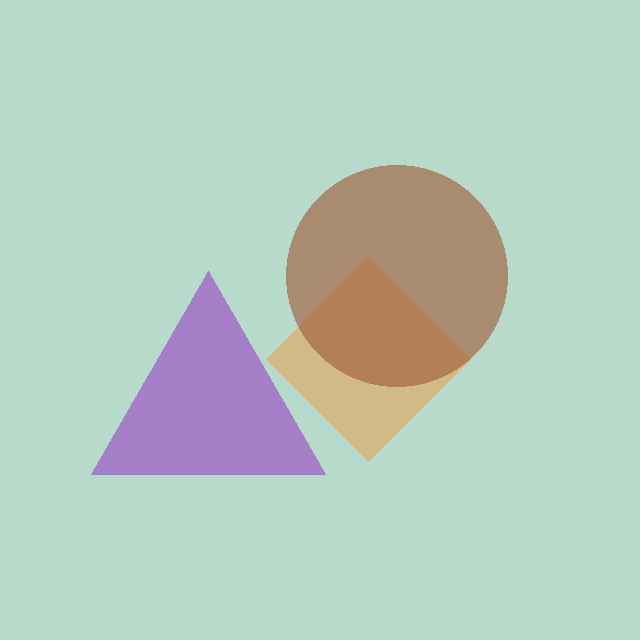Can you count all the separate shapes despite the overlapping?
Yes, there are 3 separate shapes.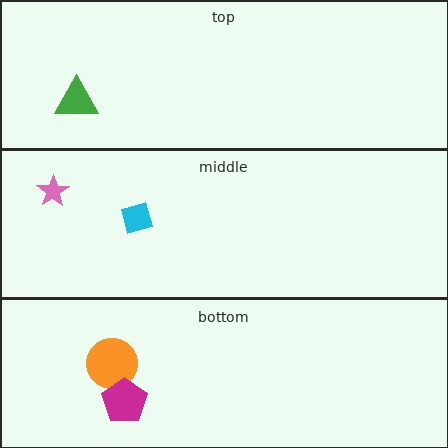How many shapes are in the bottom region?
2.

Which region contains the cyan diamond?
The middle region.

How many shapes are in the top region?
1.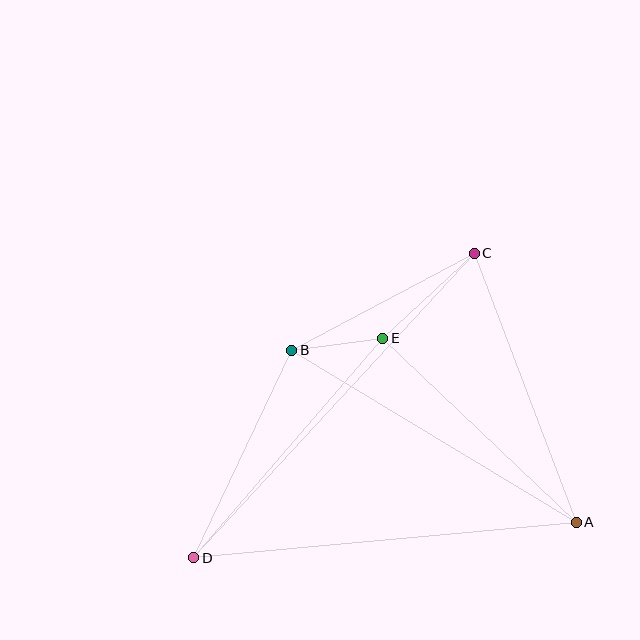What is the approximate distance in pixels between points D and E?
The distance between D and E is approximately 289 pixels.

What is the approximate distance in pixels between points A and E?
The distance between A and E is approximately 267 pixels.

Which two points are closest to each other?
Points B and E are closest to each other.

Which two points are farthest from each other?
Points C and D are farthest from each other.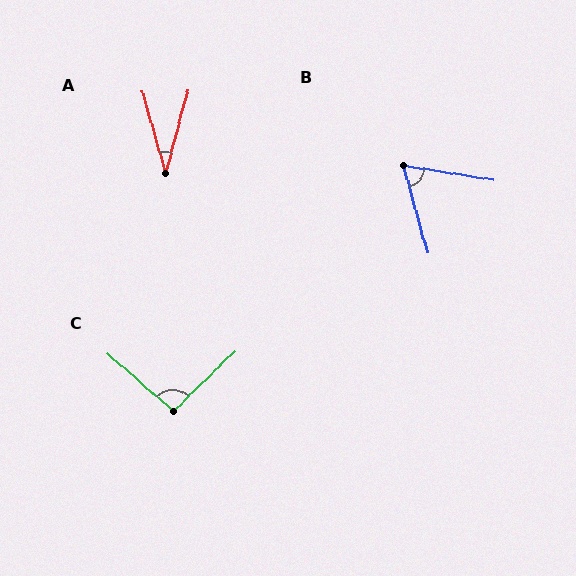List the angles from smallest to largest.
A (31°), B (65°), C (95°).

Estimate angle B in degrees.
Approximately 65 degrees.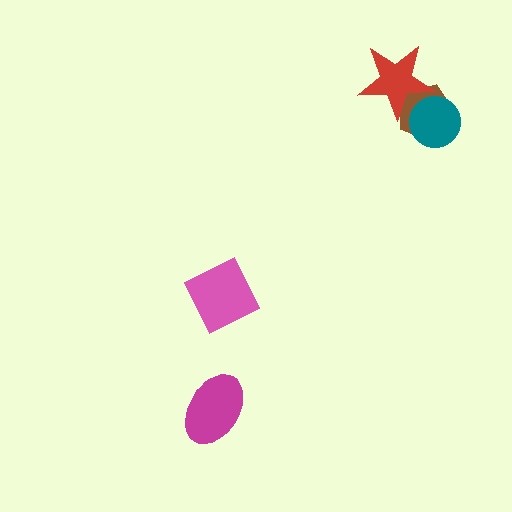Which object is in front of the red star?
The teal circle is in front of the red star.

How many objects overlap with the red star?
2 objects overlap with the red star.